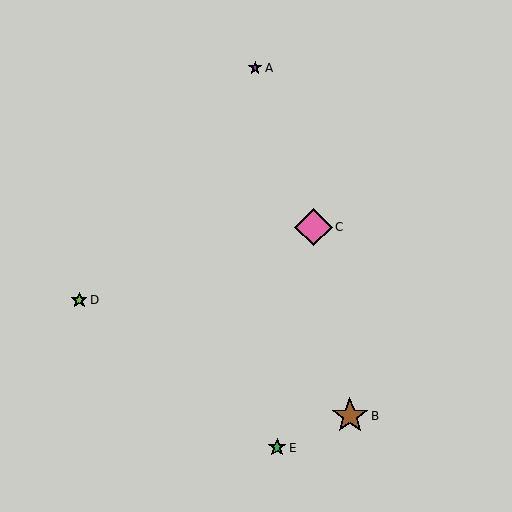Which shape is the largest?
The pink diamond (labeled C) is the largest.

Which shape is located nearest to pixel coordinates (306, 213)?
The pink diamond (labeled C) at (314, 227) is nearest to that location.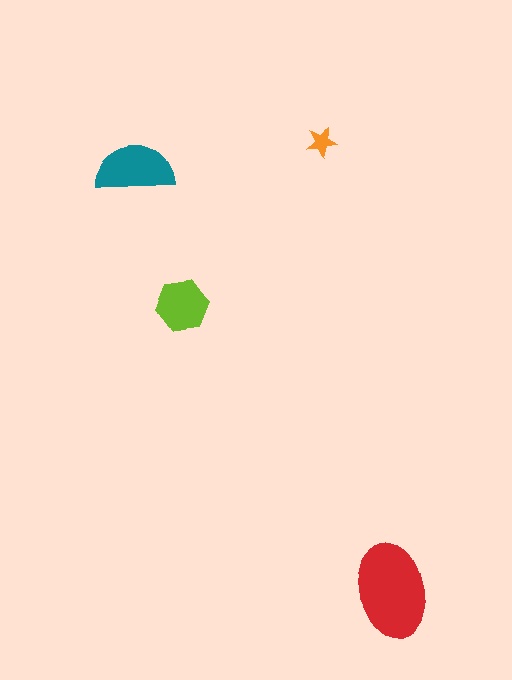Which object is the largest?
The red ellipse.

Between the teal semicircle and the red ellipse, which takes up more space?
The red ellipse.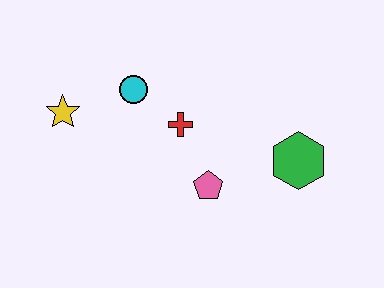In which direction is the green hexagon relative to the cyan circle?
The green hexagon is to the right of the cyan circle.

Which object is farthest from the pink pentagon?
The yellow star is farthest from the pink pentagon.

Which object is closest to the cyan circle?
The red cross is closest to the cyan circle.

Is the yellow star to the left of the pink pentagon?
Yes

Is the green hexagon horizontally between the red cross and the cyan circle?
No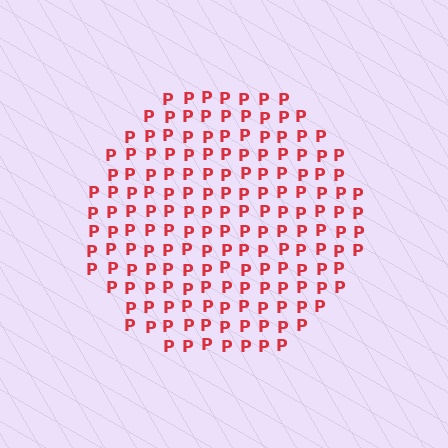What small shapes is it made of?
It is made of small letter P's.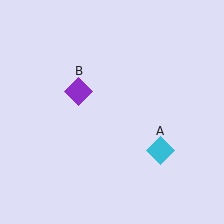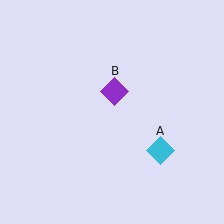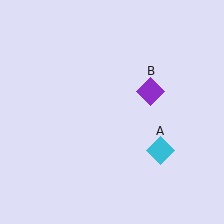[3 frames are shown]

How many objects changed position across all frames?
1 object changed position: purple diamond (object B).